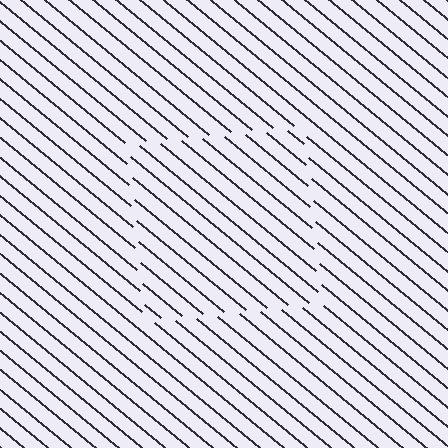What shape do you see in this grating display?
An illusory square. The interior of the shape contains the same grating, shifted by half a period — the contour is defined by the phase discontinuity where line-ends from the inner and outer gratings abut.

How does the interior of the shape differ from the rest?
The interior of the shape contains the same grating, shifted by half a period — the contour is defined by the phase discontinuity where line-ends from the inner and outer gratings abut.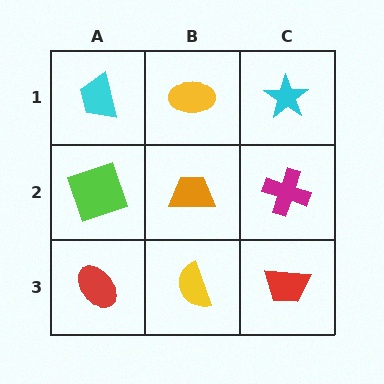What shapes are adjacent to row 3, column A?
A lime square (row 2, column A), a yellow semicircle (row 3, column B).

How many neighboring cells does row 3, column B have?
3.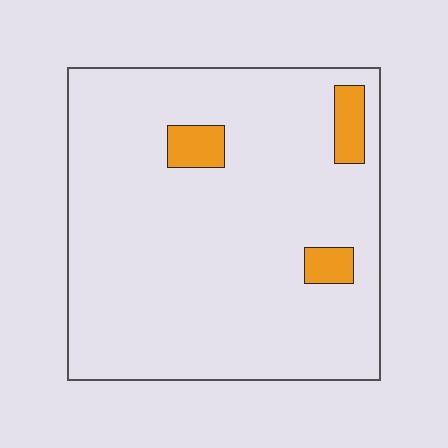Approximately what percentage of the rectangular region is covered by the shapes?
Approximately 5%.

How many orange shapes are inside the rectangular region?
3.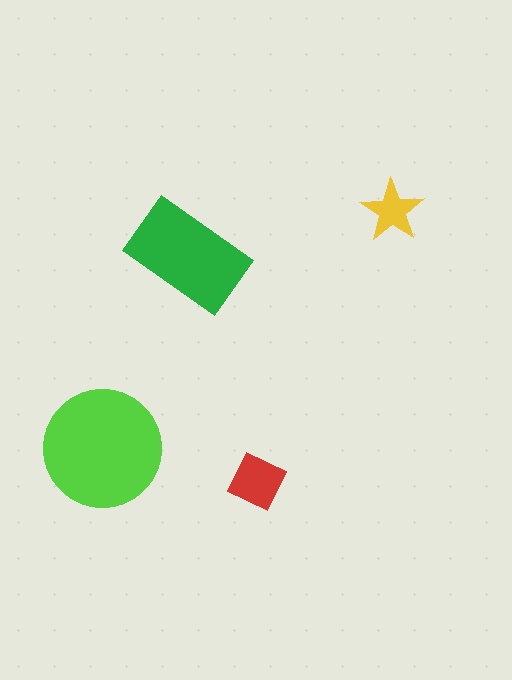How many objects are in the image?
There are 4 objects in the image.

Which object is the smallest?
The yellow star.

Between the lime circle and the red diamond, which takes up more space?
The lime circle.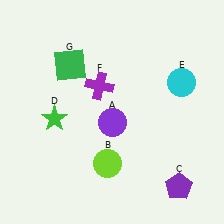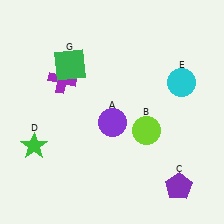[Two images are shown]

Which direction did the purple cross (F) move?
The purple cross (F) moved left.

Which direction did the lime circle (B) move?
The lime circle (B) moved right.